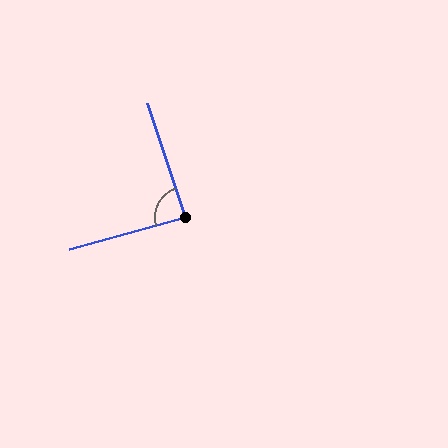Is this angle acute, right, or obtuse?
It is approximately a right angle.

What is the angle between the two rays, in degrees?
Approximately 87 degrees.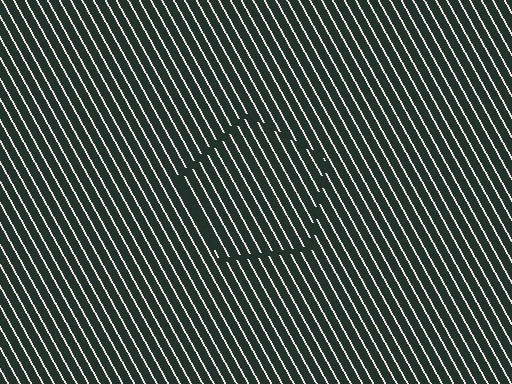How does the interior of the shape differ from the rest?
The interior of the shape contains the same grating, shifted by half a period — the contour is defined by the phase discontinuity where line-ends from the inner and outer gratings abut.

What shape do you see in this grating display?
An illusory pentagon. The interior of the shape contains the same grating, shifted by half a period — the contour is defined by the phase discontinuity where line-ends from the inner and outer gratings abut.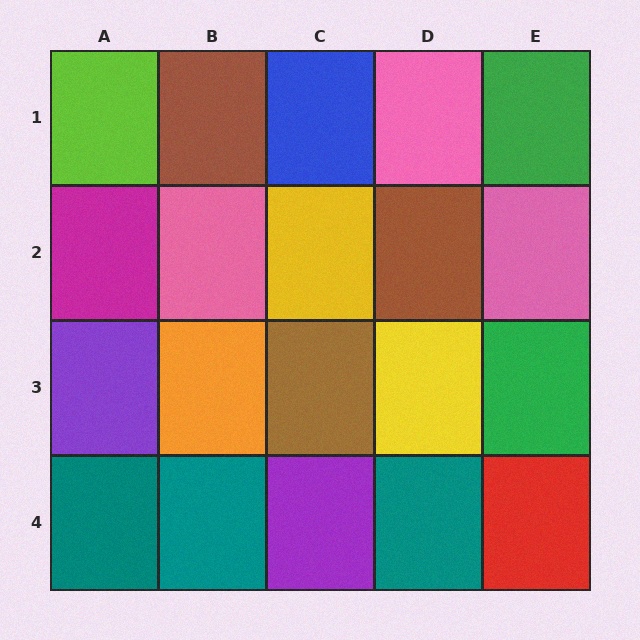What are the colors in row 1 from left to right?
Lime, brown, blue, pink, green.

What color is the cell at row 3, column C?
Brown.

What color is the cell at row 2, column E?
Pink.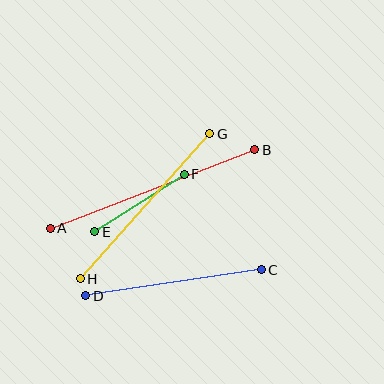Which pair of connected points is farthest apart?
Points A and B are farthest apart.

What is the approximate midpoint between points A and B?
The midpoint is at approximately (153, 189) pixels.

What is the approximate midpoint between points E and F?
The midpoint is at approximately (140, 203) pixels.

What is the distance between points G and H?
The distance is approximately 195 pixels.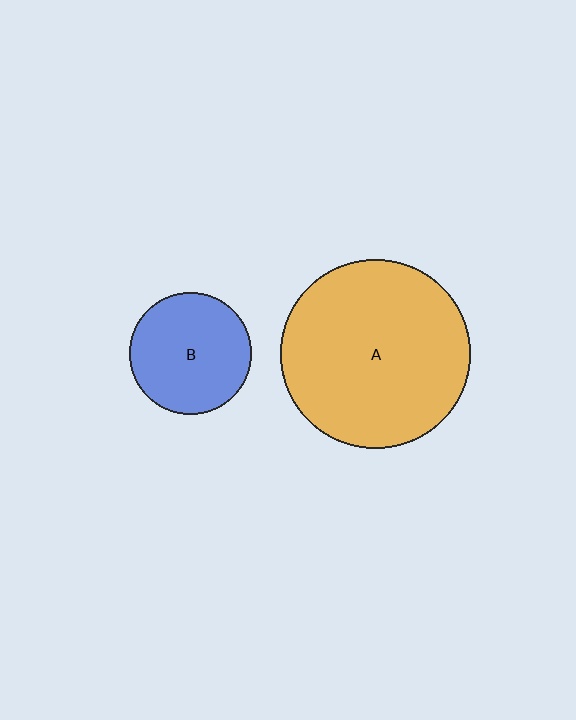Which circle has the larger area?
Circle A (orange).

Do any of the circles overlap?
No, none of the circles overlap.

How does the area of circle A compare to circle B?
Approximately 2.4 times.